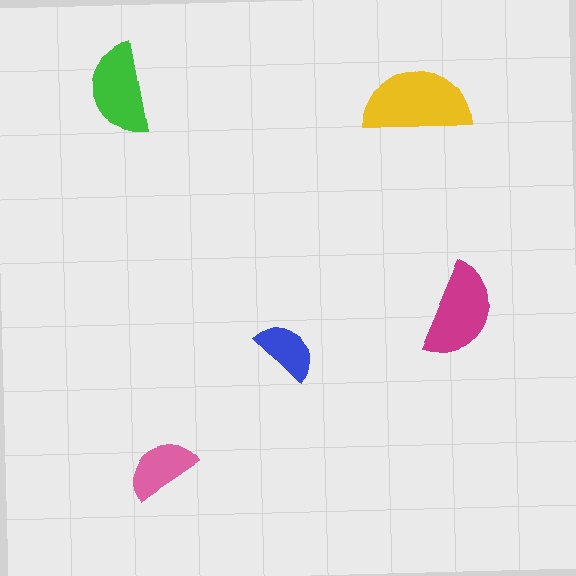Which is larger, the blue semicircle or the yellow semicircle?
The yellow one.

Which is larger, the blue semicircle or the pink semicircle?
The pink one.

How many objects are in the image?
There are 5 objects in the image.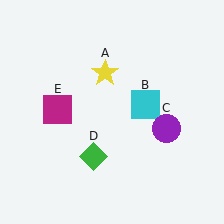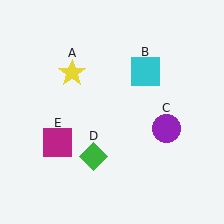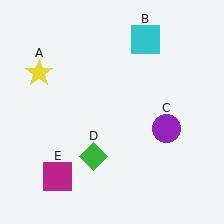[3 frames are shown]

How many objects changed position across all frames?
3 objects changed position: yellow star (object A), cyan square (object B), magenta square (object E).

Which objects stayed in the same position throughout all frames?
Purple circle (object C) and green diamond (object D) remained stationary.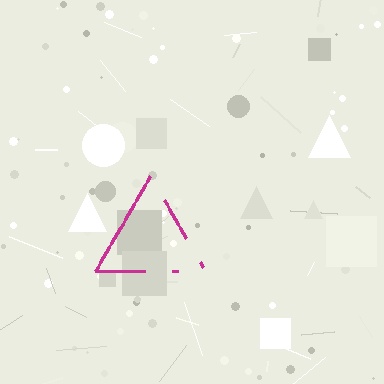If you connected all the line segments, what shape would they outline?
They would outline a triangle.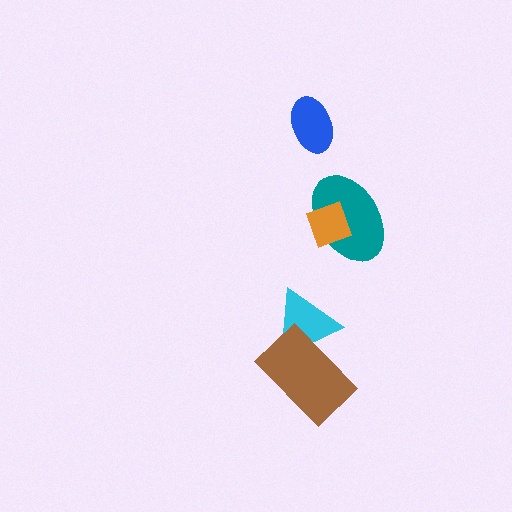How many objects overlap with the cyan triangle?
1 object overlaps with the cyan triangle.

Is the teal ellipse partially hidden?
Yes, it is partially covered by another shape.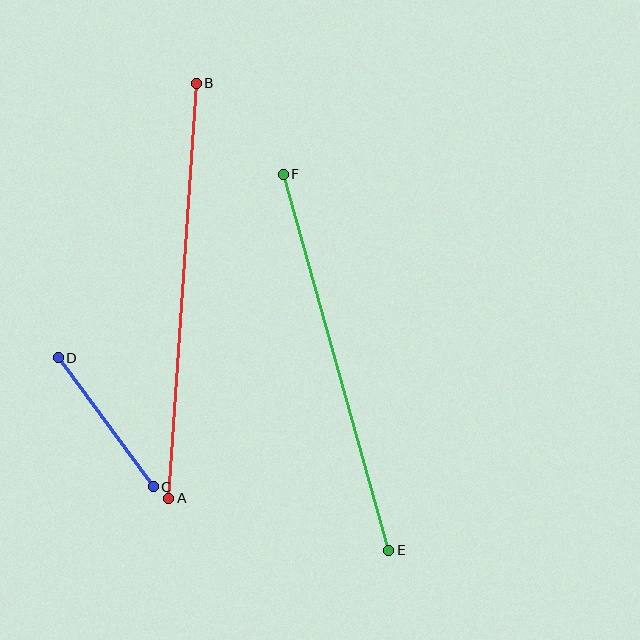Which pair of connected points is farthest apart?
Points A and B are farthest apart.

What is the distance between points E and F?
The distance is approximately 390 pixels.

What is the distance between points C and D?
The distance is approximately 161 pixels.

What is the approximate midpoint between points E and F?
The midpoint is at approximately (336, 362) pixels.